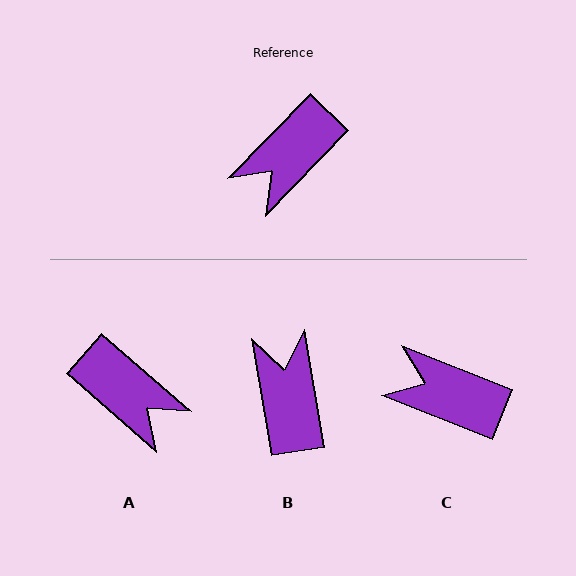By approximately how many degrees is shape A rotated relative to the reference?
Approximately 93 degrees counter-clockwise.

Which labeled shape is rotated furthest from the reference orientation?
B, about 127 degrees away.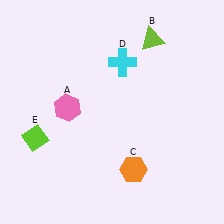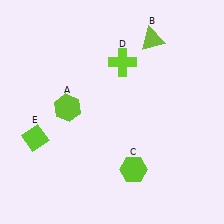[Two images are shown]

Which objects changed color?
A changed from pink to lime. C changed from orange to lime. D changed from cyan to lime.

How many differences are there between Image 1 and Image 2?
There are 3 differences between the two images.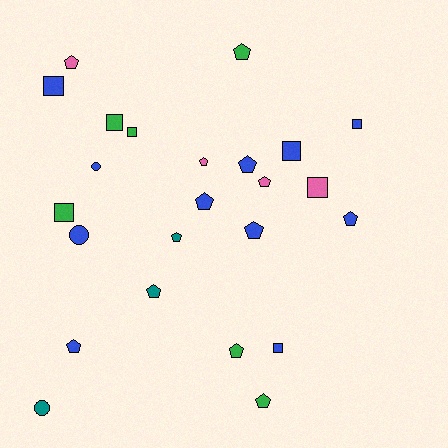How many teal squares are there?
There are no teal squares.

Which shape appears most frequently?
Pentagon, with 13 objects.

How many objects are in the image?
There are 24 objects.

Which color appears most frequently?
Blue, with 11 objects.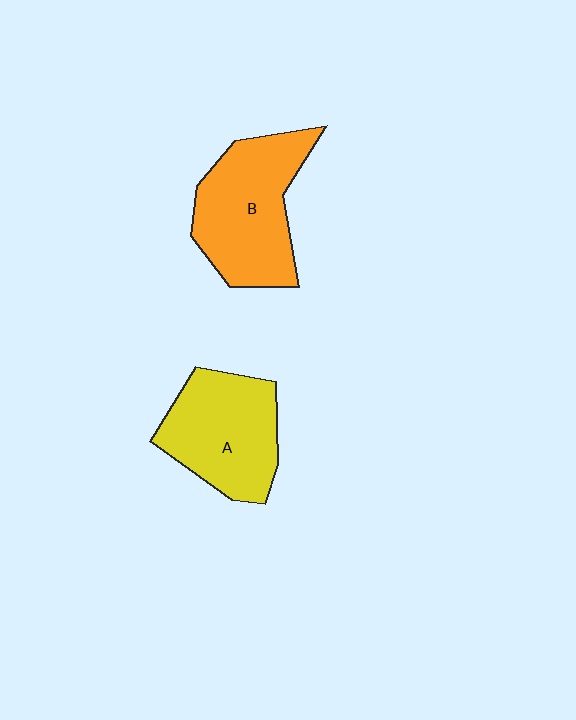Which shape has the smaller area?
Shape A (yellow).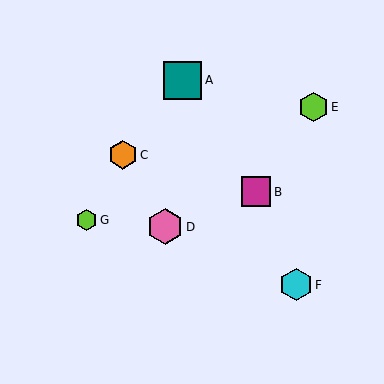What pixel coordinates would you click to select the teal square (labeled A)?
Click at (183, 80) to select the teal square A.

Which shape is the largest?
The teal square (labeled A) is the largest.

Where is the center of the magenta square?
The center of the magenta square is at (256, 192).